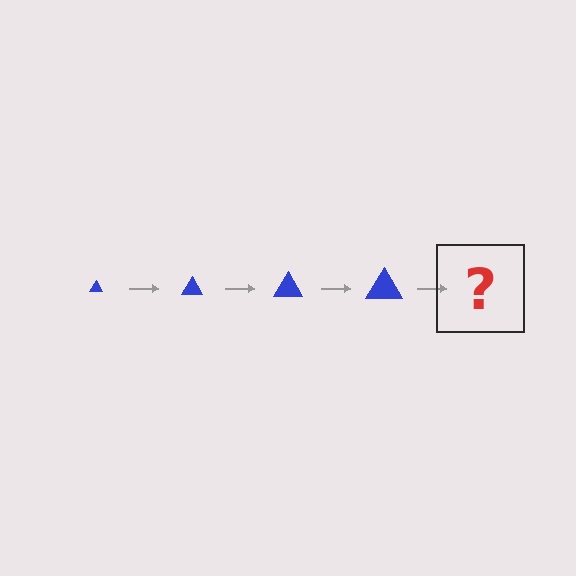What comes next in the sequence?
The next element should be a blue triangle, larger than the previous one.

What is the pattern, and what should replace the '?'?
The pattern is that the triangle gets progressively larger each step. The '?' should be a blue triangle, larger than the previous one.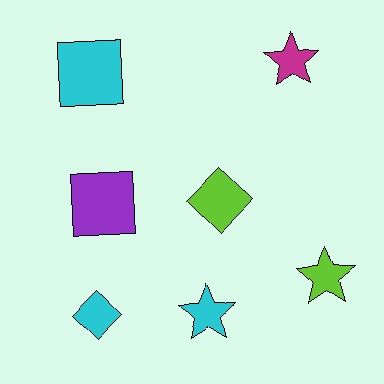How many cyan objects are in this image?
There are 3 cyan objects.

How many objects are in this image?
There are 7 objects.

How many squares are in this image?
There are 2 squares.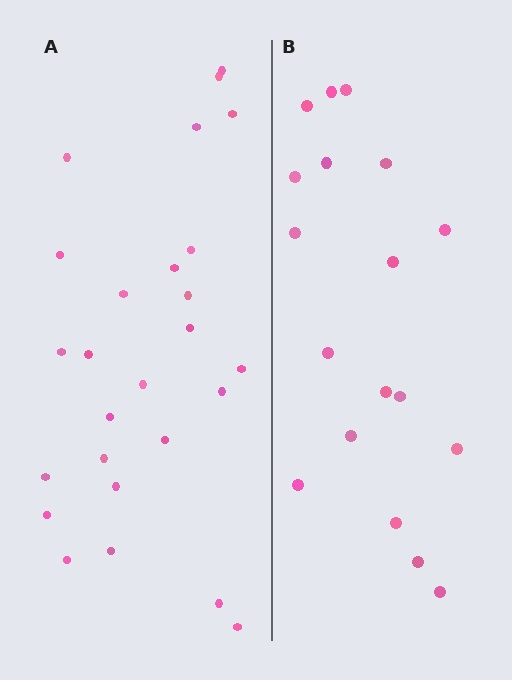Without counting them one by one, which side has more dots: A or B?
Region A (the left region) has more dots.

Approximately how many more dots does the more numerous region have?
Region A has roughly 8 or so more dots than region B.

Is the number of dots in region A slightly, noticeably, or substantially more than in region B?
Region A has noticeably more, but not dramatically so. The ratio is roughly 1.4 to 1.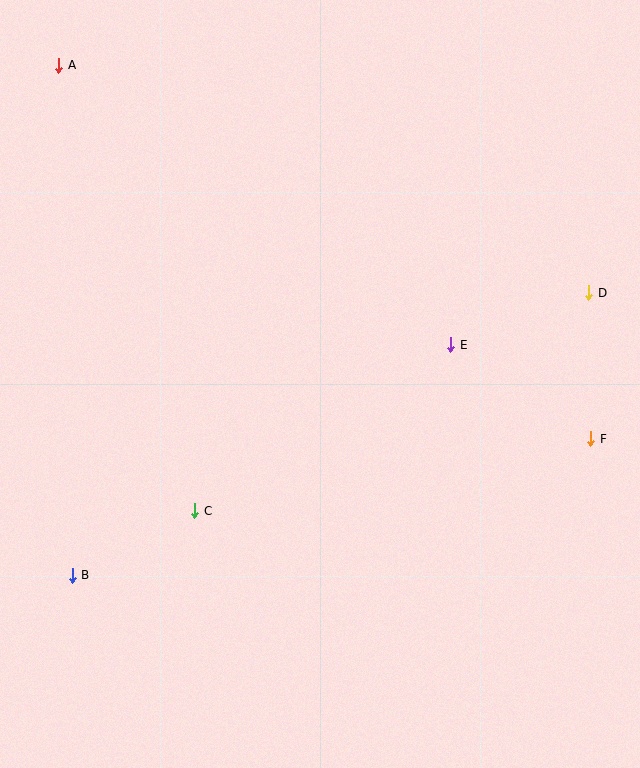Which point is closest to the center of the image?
Point E at (451, 345) is closest to the center.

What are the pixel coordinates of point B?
Point B is at (72, 575).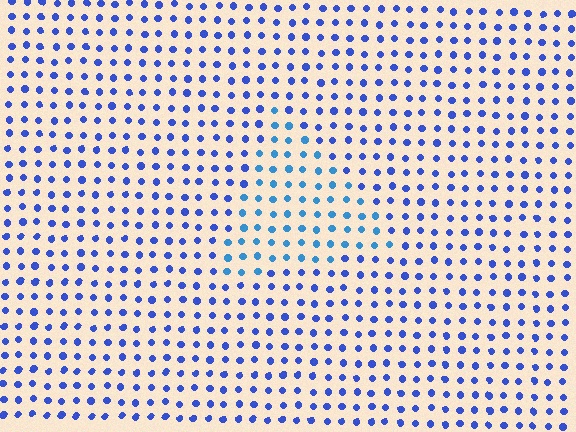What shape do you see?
I see a triangle.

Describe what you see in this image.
The image is filled with small blue elements in a uniform arrangement. A triangle-shaped region is visible where the elements are tinted to a slightly different hue, forming a subtle color boundary.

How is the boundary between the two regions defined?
The boundary is defined purely by a slight shift in hue (about 25 degrees). Spacing, size, and orientation are identical on both sides.